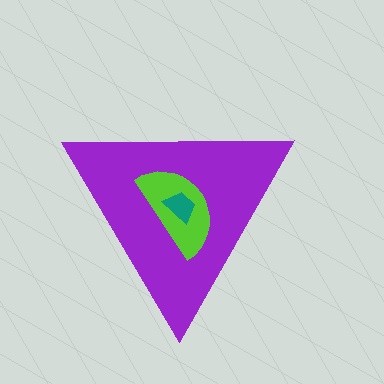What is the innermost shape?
The teal trapezoid.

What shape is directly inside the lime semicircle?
The teal trapezoid.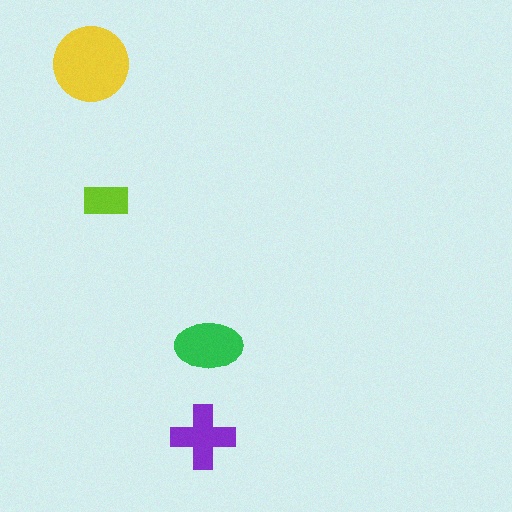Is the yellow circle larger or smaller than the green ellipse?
Larger.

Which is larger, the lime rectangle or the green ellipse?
The green ellipse.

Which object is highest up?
The yellow circle is topmost.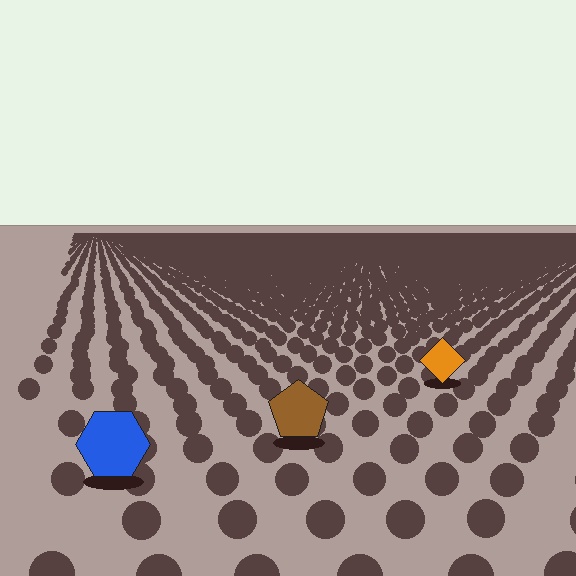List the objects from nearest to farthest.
From nearest to farthest: the blue hexagon, the brown pentagon, the orange diamond.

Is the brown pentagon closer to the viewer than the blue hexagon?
No. The blue hexagon is closer — you can tell from the texture gradient: the ground texture is coarser near it.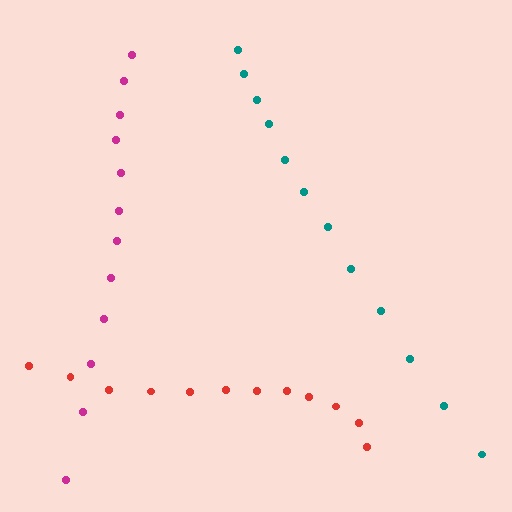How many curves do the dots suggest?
There are 3 distinct paths.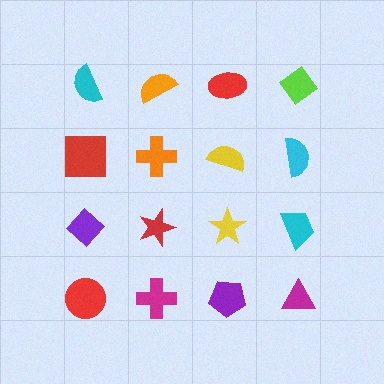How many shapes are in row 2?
4 shapes.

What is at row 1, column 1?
A cyan semicircle.